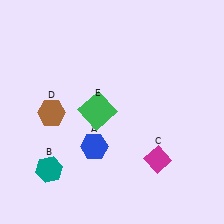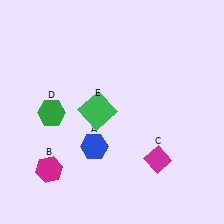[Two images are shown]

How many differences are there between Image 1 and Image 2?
There are 2 differences between the two images.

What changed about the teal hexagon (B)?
In Image 1, B is teal. In Image 2, it changed to magenta.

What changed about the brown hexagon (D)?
In Image 1, D is brown. In Image 2, it changed to green.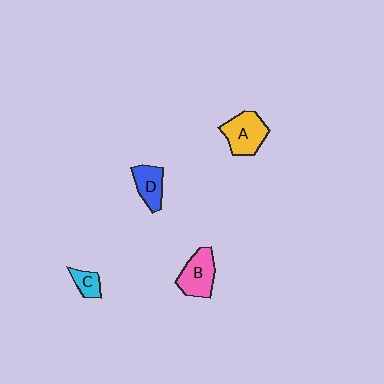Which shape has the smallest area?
Shape C (cyan).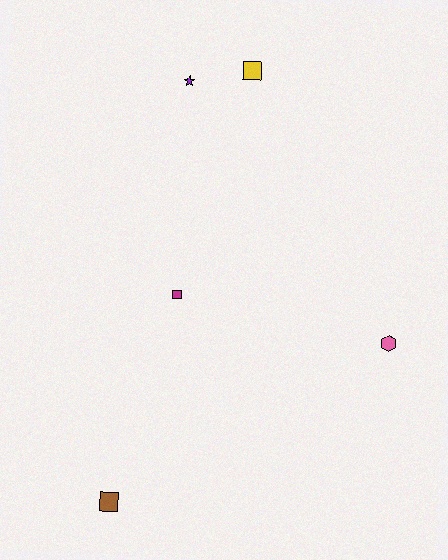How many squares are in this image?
There are 3 squares.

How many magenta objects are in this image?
There is 1 magenta object.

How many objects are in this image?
There are 5 objects.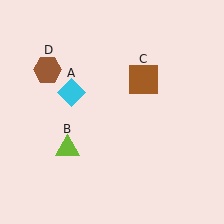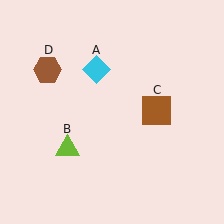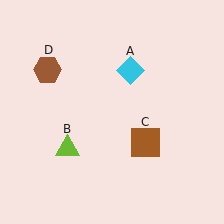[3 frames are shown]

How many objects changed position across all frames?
2 objects changed position: cyan diamond (object A), brown square (object C).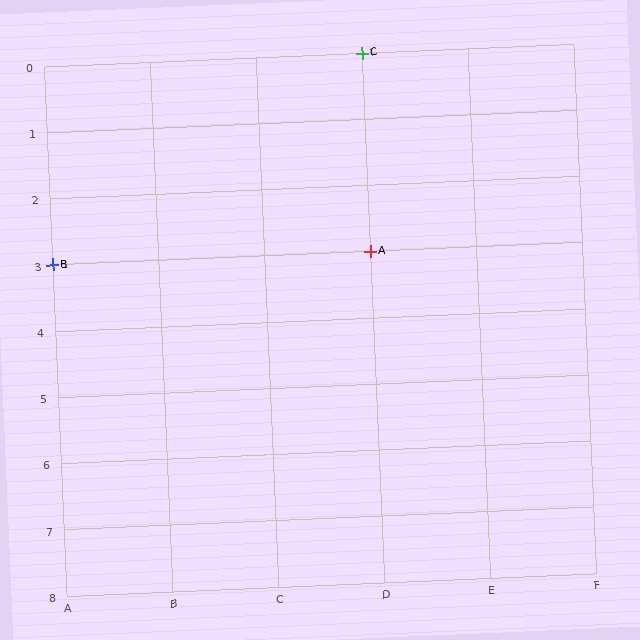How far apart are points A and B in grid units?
Points A and B are 3 columns apart.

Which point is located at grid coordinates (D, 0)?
Point C is at (D, 0).